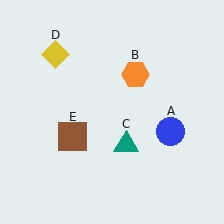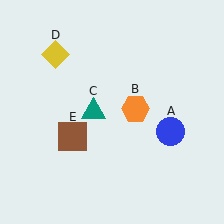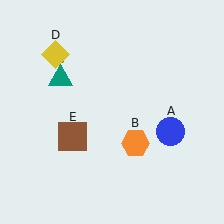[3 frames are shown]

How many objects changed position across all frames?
2 objects changed position: orange hexagon (object B), teal triangle (object C).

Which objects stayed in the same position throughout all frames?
Blue circle (object A) and yellow diamond (object D) and brown square (object E) remained stationary.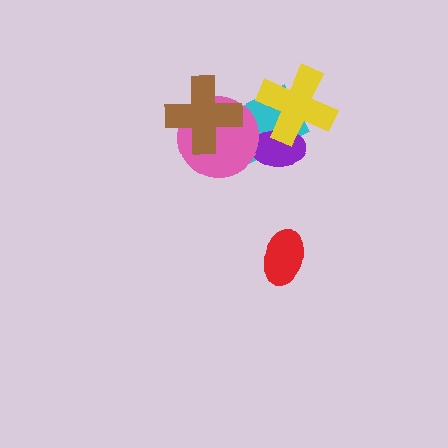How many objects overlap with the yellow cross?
2 objects overlap with the yellow cross.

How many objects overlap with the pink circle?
3 objects overlap with the pink circle.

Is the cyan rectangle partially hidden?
Yes, it is partially covered by another shape.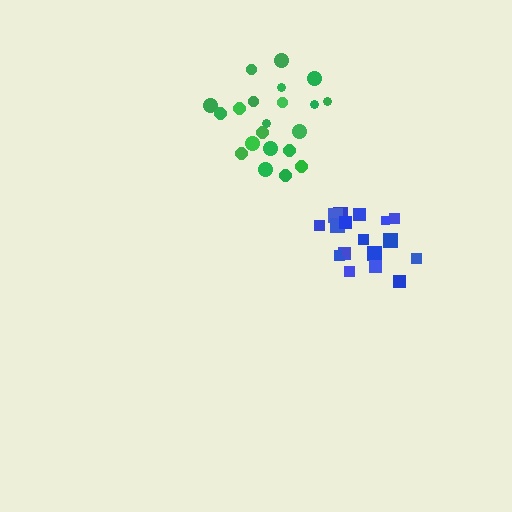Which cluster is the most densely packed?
Green.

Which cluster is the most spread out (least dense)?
Blue.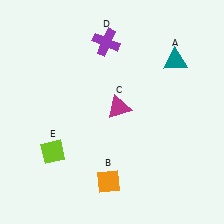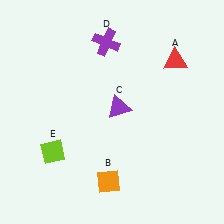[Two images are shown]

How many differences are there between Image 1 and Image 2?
There are 2 differences between the two images.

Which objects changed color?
A changed from teal to red. C changed from magenta to purple.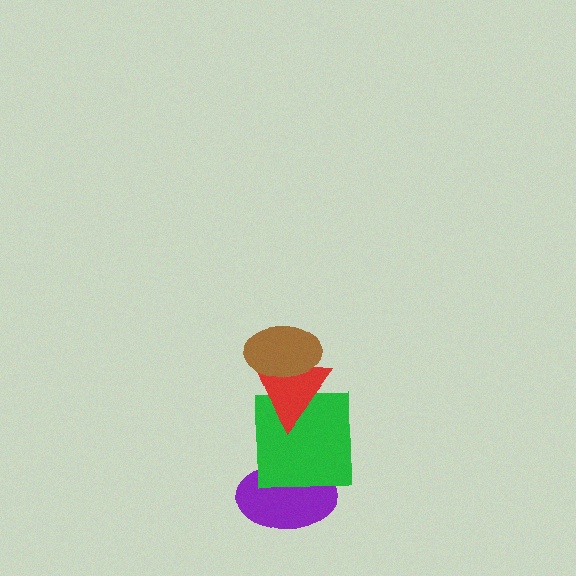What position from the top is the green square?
The green square is 3rd from the top.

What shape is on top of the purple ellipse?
The green square is on top of the purple ellipse.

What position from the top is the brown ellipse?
The brown ellipse is 1st from the top.